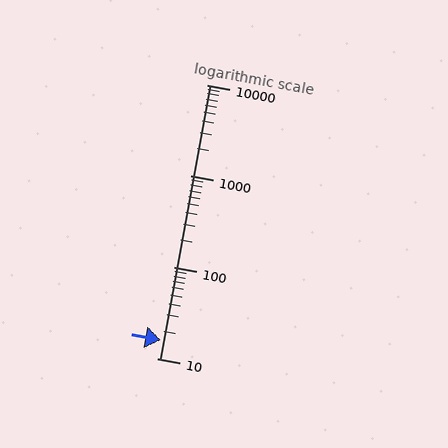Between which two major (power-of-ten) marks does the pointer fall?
The pointer is between 10 and 100.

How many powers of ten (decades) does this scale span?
The scale spans 3 decades, from 10 to 10000.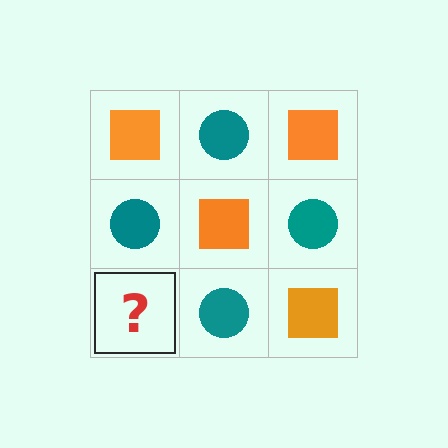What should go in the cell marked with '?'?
The missing cell should contain an orange square.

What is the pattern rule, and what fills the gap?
The rule is that it alternates orange square and teal circle in a checkerboard pattern. The gap should be filled with an orange square.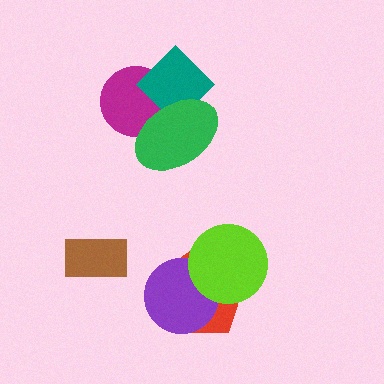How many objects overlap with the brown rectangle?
0 objects overlap with the brown rectangle.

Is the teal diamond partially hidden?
Yes, it is partially covered by another shape.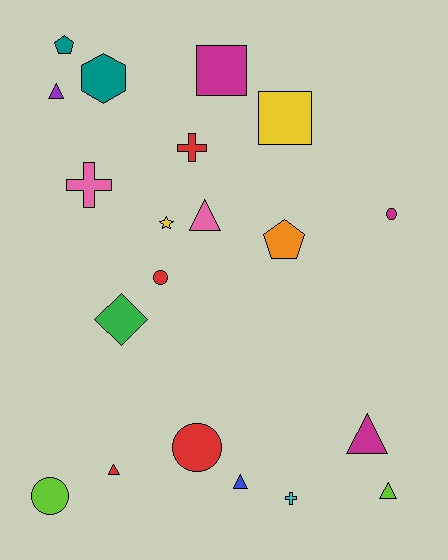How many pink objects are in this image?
There are 2 pink objects.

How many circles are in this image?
There are 4 circles.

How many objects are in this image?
There are 20 objects.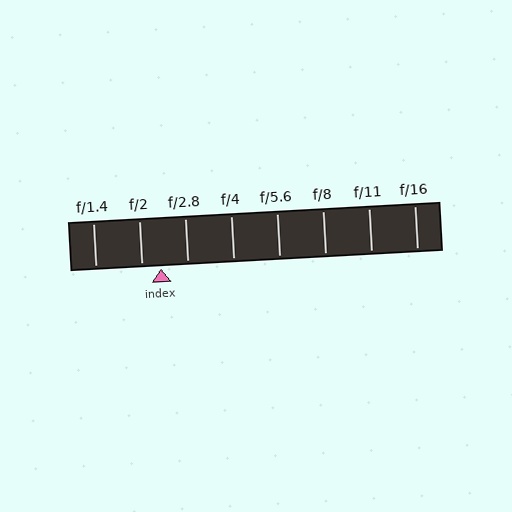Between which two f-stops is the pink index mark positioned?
The index mark is between f/2 and f/2.8.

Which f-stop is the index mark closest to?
The index mark is closest to f/2.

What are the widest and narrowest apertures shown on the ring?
The widest aperture shown is f/1.4 and the narrowest is f/16.